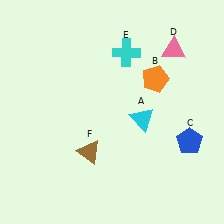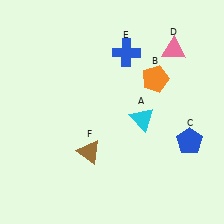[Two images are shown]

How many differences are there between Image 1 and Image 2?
There is 1 difference between the two images.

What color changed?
The cross (E) changed from cyan in Image 1 to blue in Image 2.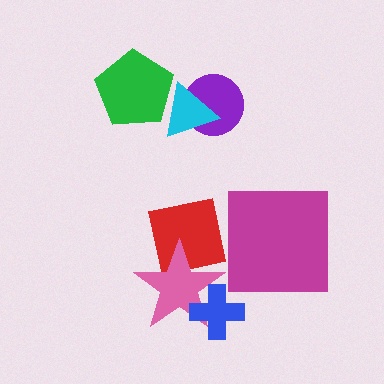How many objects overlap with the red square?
1 object overlaps with the red square.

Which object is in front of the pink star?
The blue cross is in front of the pink star.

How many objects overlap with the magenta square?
0 objects overlap with the magenta square.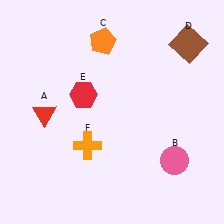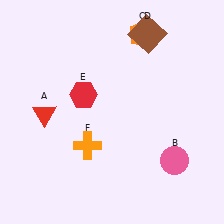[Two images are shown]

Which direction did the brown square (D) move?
The brown square (D) moved left.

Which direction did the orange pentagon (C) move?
The orange pentagon (C) moved right.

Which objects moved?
The objects that moved are: the orange pentagon (C), the brown square (D).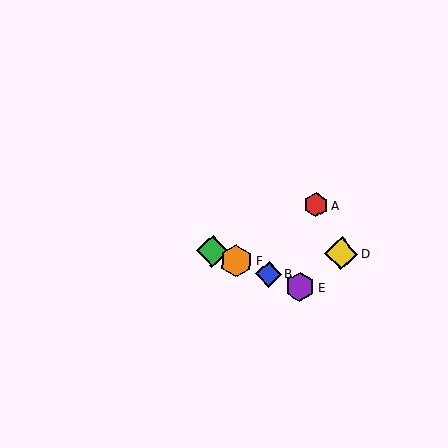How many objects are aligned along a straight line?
4 objects (B, C, E, F) are aligned along a straight line.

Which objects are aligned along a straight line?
Objects B, C, E, F are aligned along a straight line.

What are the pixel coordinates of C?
Object C is at (212, 251).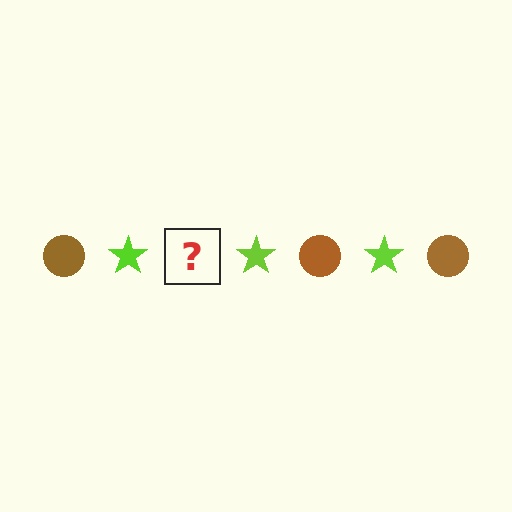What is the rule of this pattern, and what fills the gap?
The rule is that the pattern alternates between brown circle and lime star. The gap should be filled with a brown circle.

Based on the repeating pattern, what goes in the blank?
The blank should be a brown circle.